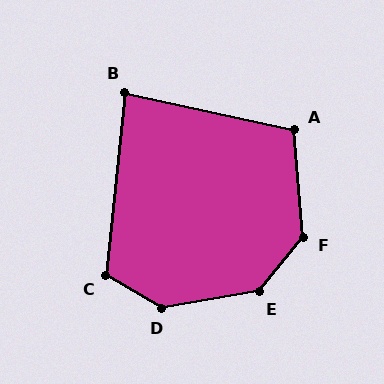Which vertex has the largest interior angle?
D, at approximately 140 degrees.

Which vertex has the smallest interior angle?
B, at approximately 84 degrees.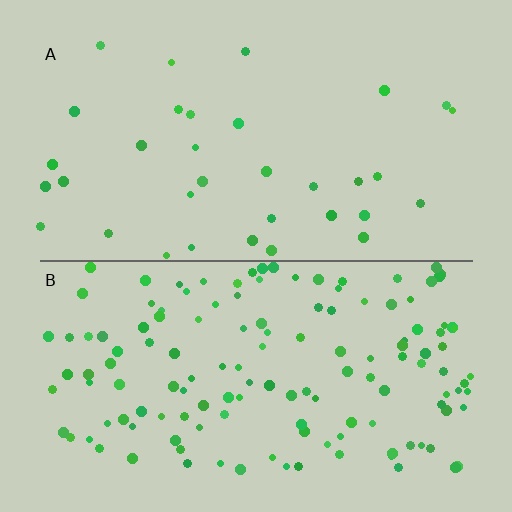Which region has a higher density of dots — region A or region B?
B (the bottom).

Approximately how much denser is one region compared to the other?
Approximately 4.0× — region B over region A.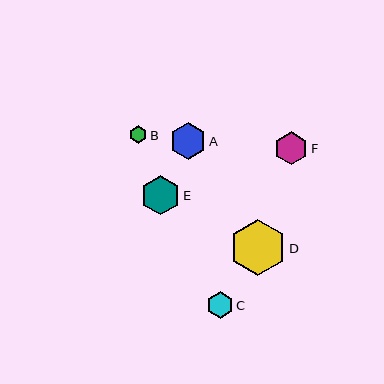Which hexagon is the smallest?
Hexagon B is the smallest with a size of approximately 17 pixels.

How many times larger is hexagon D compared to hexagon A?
Hexagon D is approximately 1.5 times the size of hexagon A.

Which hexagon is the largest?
Hexagon D is the largest with a size of approximately 56 pixels.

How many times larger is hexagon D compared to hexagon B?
Hexagon D is approximately 3.3 times the size of hexagon B.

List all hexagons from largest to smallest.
From largest to smallest: D, E, A, F, C, B.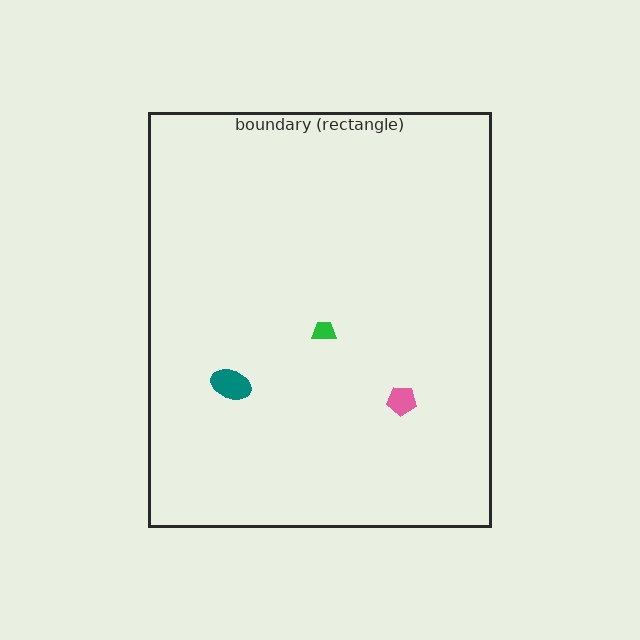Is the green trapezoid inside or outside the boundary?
Inside.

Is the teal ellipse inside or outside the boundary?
Inside.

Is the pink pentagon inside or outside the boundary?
Inside.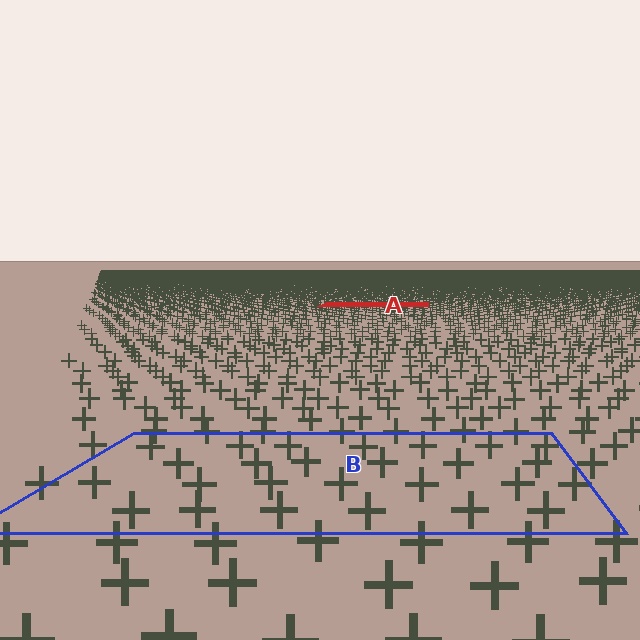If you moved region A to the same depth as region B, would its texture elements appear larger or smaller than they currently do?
They would appear larger. At a closer depth, the same texture elements are projected at a bigger on-screen size.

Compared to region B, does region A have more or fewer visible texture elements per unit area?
Region A has more texture elements per unit area — they are packed more densely because it is farther away.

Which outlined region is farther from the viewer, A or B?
Region A is farther from the viewer — the texture elements inside it appear smaller and more densely packed.